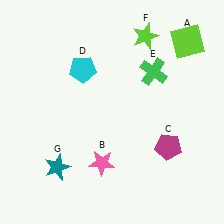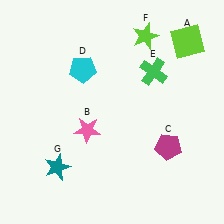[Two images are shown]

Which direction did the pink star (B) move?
The pink star (B) moved up.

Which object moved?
The pink star (B) moved up.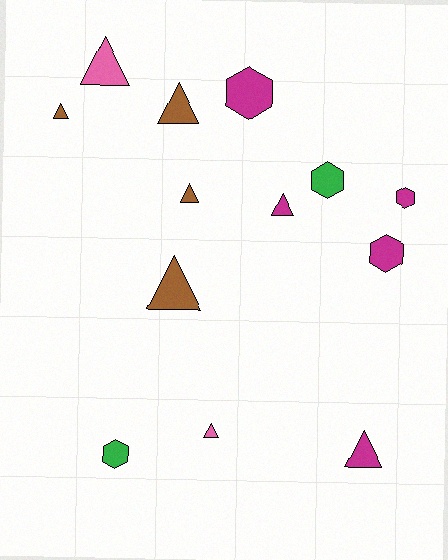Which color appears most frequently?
Magenta, with 5 objects.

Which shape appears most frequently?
Triangle, with 8 objects.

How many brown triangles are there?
There are 4 brown triangles.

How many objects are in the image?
There are 13 objects.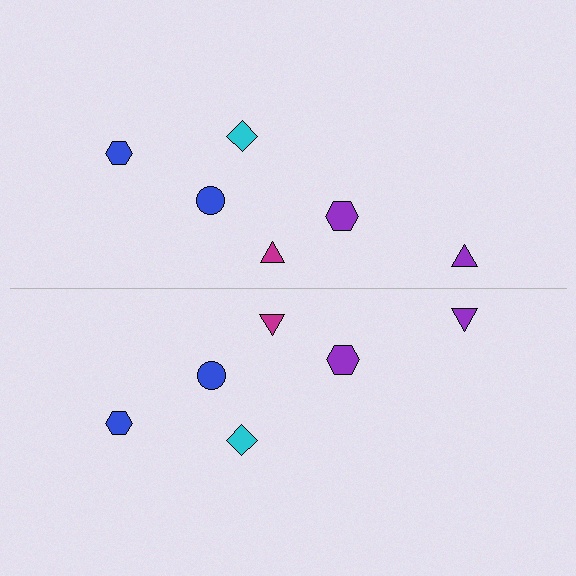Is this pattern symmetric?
Yes, this pattern has bilateral (reflection) symmetry.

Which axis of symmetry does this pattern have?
The pattern has a horizontal axis of symmetry running through the center of the image.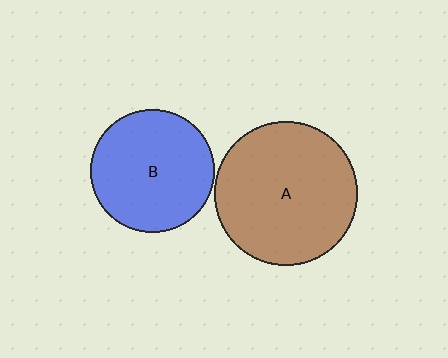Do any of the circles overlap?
No, none of the circles overlap.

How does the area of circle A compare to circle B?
Approximately 1.3 times.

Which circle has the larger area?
Circle A (brown).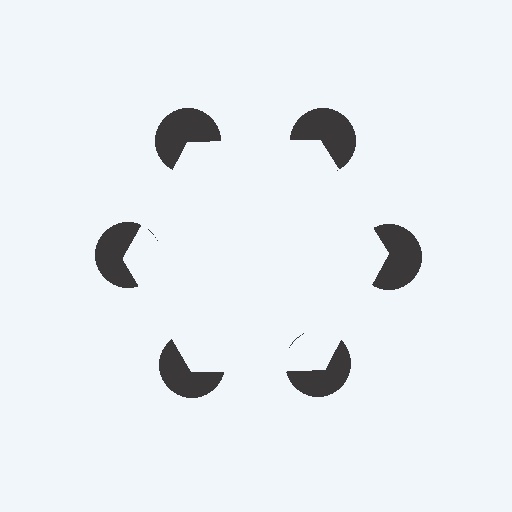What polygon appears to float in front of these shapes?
An illusory hexagon — its edges are inferred from the aligned wedge cuts in the pac-man discs, not physically drawn.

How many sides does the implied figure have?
6 sides.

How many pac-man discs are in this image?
There are 6 — one at each vertex of the illusory hexagon.